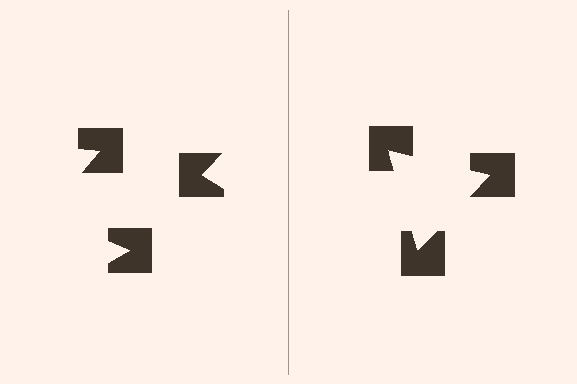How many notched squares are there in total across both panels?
6 — 3 on each side.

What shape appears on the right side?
An illusory triangle.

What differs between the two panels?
The notched squares are positioned identically on both sides; only the wedge orientations differ. On the right they align to a triangle; on the left they are misaligned.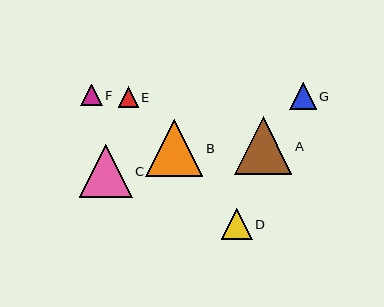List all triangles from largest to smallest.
From largest to smallest: A, B, C, D, G, F, E.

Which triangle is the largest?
Triangle A is the largest with a size of approximately 58 pixels.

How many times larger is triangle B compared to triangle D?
Triangle B is approximately 1.8 times the size of triangle D.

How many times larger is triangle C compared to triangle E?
Triangle C is approximately 2.6 times the size of triangle E.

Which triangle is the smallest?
Triangle E is the smallest with a size of approximately 20 pixels.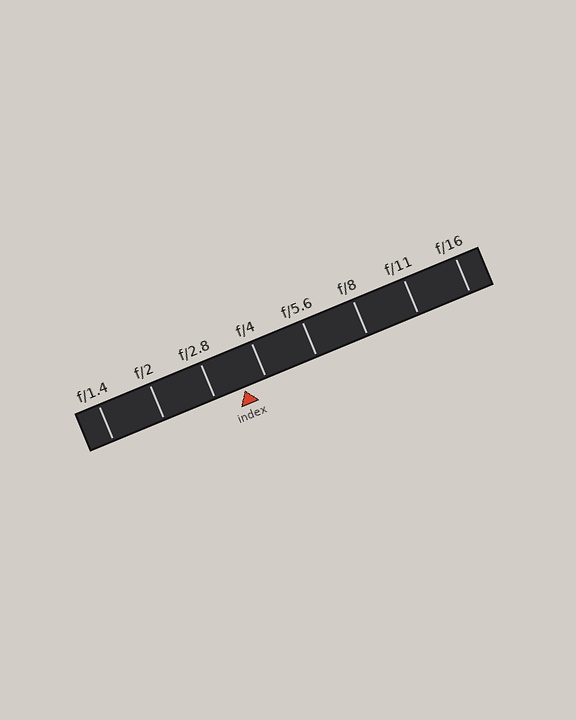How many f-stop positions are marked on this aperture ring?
There are 8 f-stop positions marked.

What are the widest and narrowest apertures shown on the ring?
The widest aperture shown is f/1.4 and the narrowest is f/16.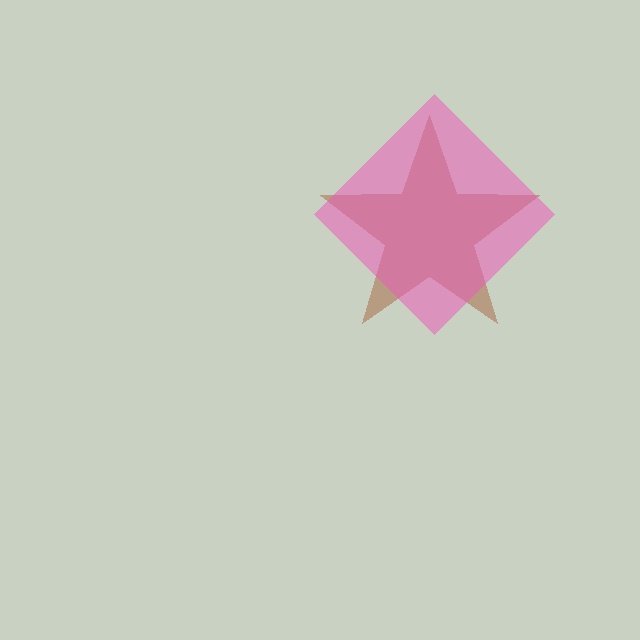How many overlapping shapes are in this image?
There are 2 overlapping shapes in the image.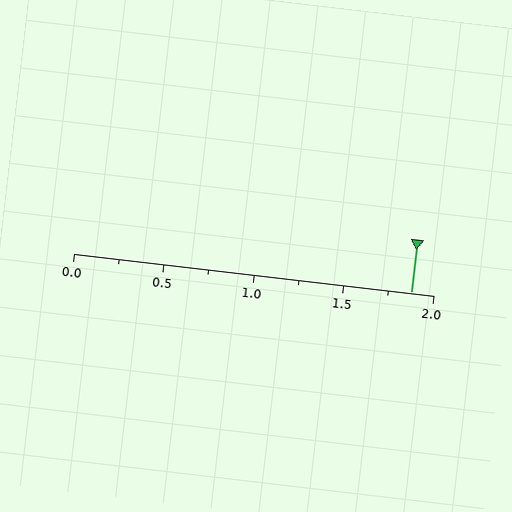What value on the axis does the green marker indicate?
The marker indicates approximately 1.88.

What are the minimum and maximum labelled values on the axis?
The axis runs from 0.0 to 2.0.